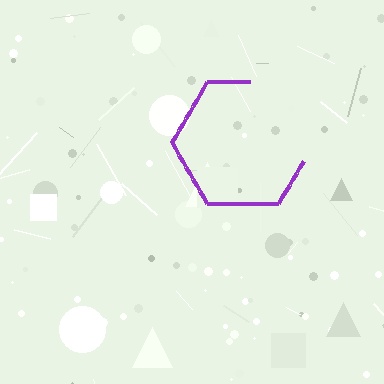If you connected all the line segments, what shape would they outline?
They would outline a hexagon.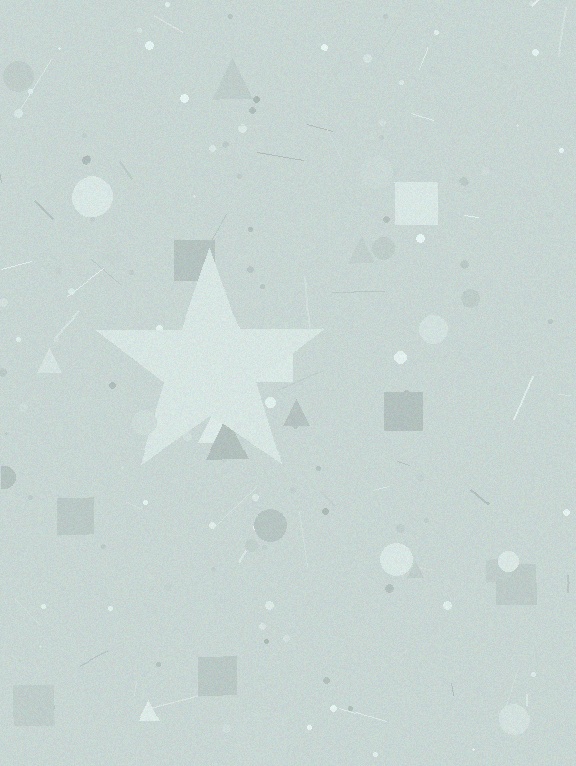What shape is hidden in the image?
A star is hidden in the image.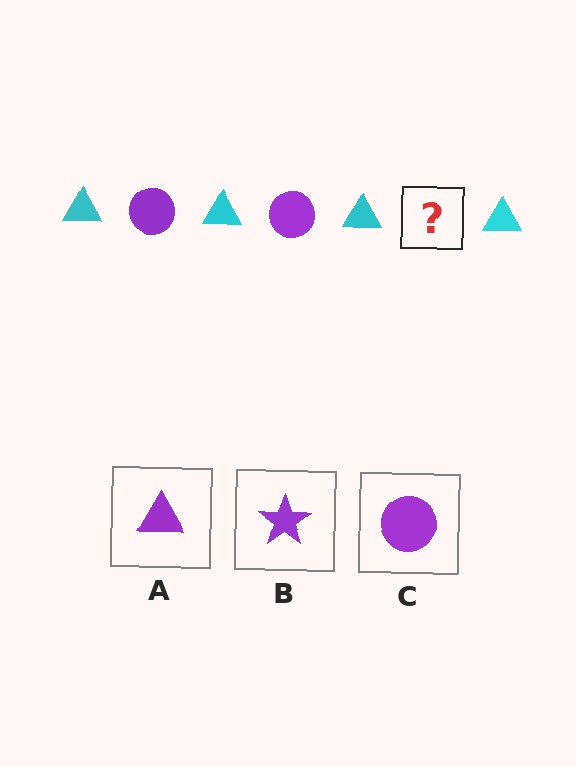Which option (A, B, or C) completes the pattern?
C.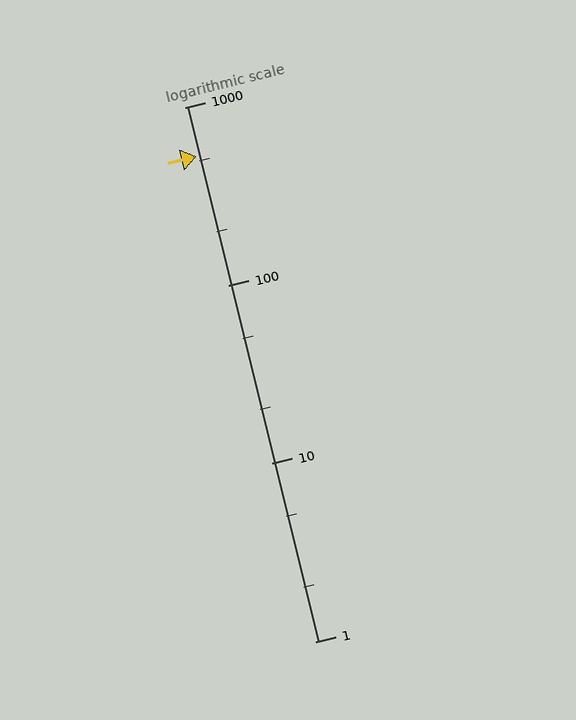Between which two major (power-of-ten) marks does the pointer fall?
The pointer is between 100 and 1000.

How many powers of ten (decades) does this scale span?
The scale spans 3 decades, from 1 to 1000.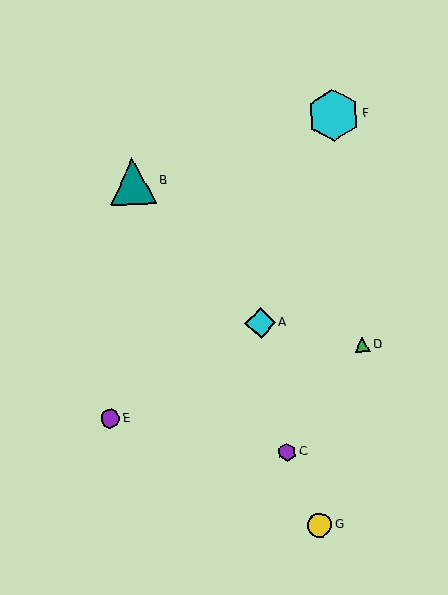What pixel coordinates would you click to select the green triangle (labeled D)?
Click at (362, 345) to select the green triangle D.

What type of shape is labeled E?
Shape E is a purple circle.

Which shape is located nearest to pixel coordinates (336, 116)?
The cyan hexagon (labeled F) at (333, 115) is nearest to that location.